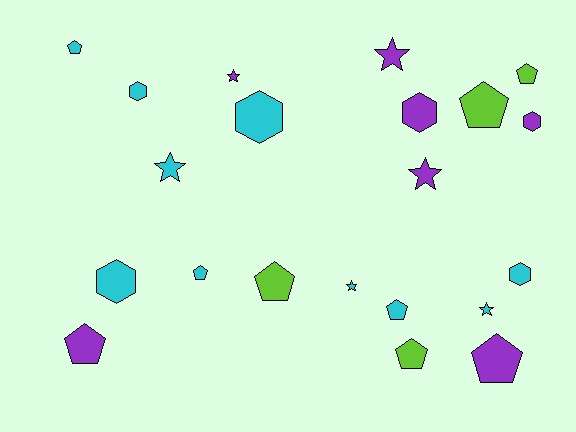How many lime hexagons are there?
There are no lime hexagons.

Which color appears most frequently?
Cyan, with 10 objects.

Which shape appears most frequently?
Pentagon, with 9 objects.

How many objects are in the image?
There are 21 objects.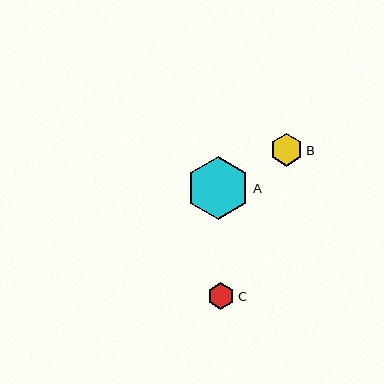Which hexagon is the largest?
Hexagon A is the largest with a size of approximately 63 pixels.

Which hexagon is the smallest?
Hexagon C is the smallest with a size of approximately 27 pixels.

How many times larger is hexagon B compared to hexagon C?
Hexagon B is approximately 1.2 times the size of hexagon C.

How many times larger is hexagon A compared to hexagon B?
Hexagon A is approximately 1.9 times the size of hexagon B.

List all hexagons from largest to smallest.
From largest to smallest: A, B, C.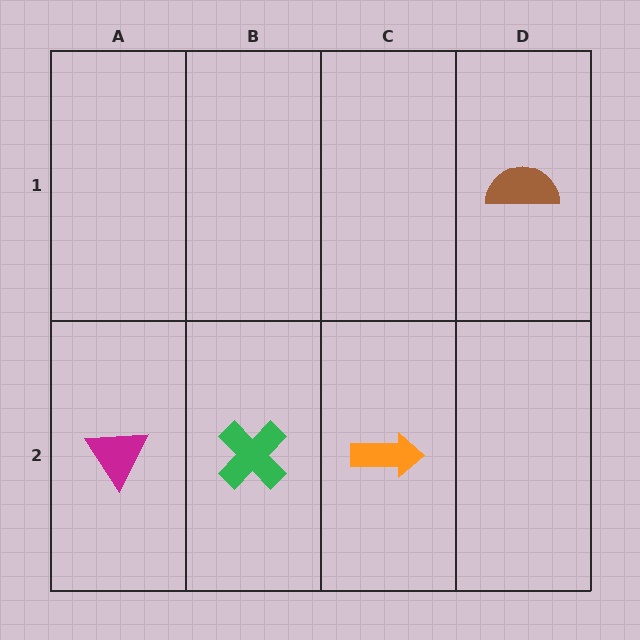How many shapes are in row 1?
1 shape.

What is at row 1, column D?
A brown semicircle.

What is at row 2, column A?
A magenta triangle.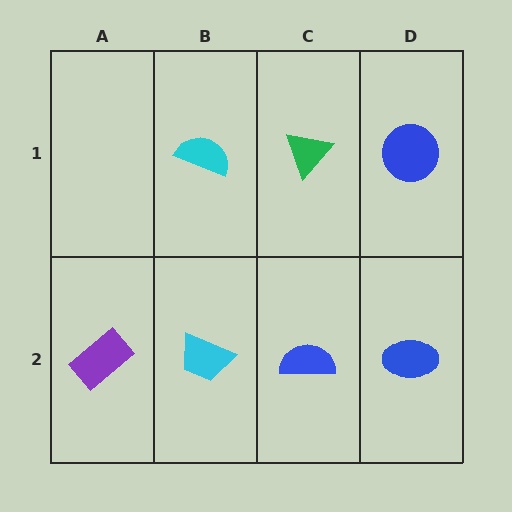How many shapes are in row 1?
3 shapes.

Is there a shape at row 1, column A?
No, that cell is empty.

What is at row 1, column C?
A green triangle.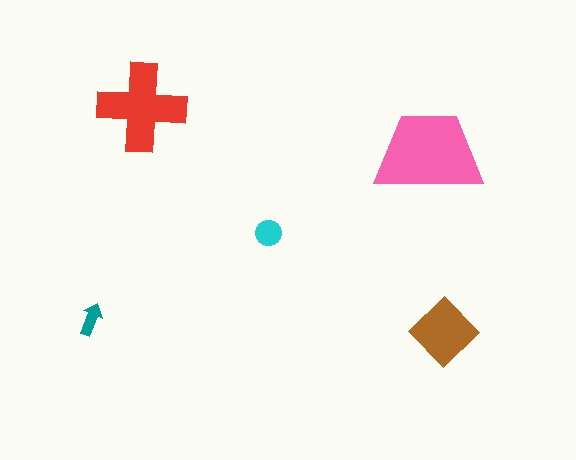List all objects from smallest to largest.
The teal arrow, the cyan circle, the brown diamond, the red cross, the pink trapezoid.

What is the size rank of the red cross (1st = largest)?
2nd.